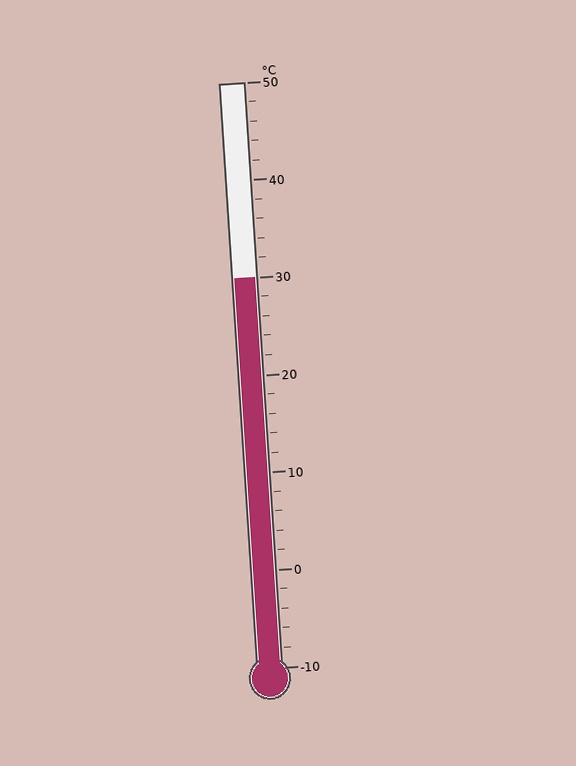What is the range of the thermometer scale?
The thermometer scale ranges from -10°C to 50°C.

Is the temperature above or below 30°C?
The temperature is at 30°C.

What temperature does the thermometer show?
The thermometer shows approximately 30°C.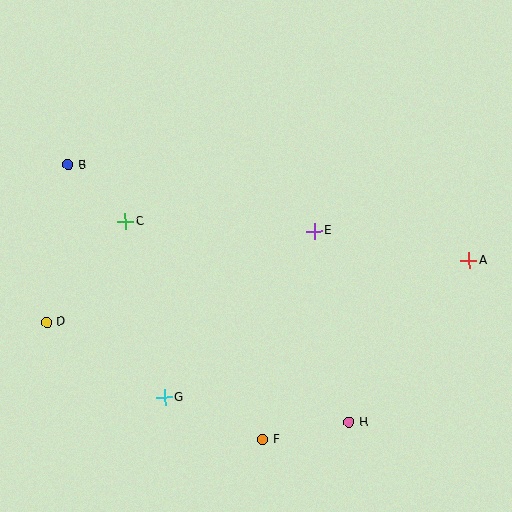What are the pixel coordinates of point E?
Point E is at (314, 231).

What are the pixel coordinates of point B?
Point B is at (68, 165).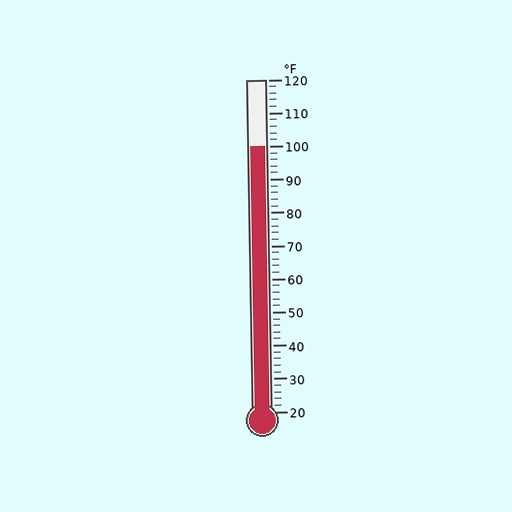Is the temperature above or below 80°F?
The temperature is above 80°F.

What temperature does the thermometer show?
The thermometer shows approximately 100°F.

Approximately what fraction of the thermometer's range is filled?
The thermometer is filled to approximately 80% of its range.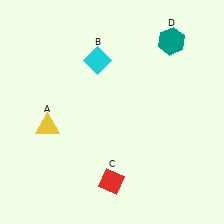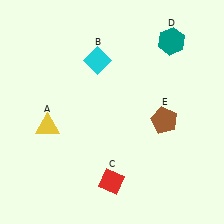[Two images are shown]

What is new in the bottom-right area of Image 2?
A brown pentagon (E) was added in the bottom-right area of Image 2.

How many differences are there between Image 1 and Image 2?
There is 1 difference between the two images.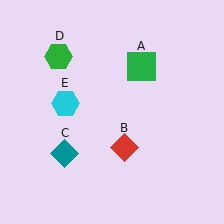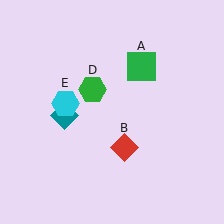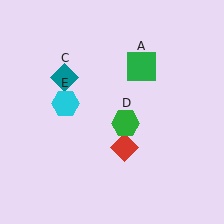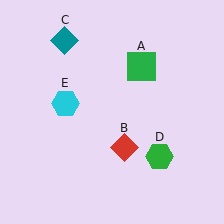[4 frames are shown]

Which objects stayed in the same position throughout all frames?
Green square (object A) and red diamond (object B) and cyan hexagon (object E) remained stationary.